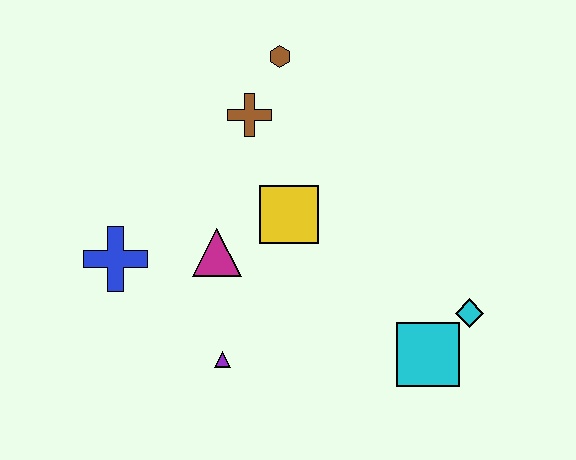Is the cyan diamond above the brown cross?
No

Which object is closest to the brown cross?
The brown hexagon is closest to the brown cross.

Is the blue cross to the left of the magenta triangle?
Yes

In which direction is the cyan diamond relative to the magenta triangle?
The cyan diamond is to the right of the magenta triangle.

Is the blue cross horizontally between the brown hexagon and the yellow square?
No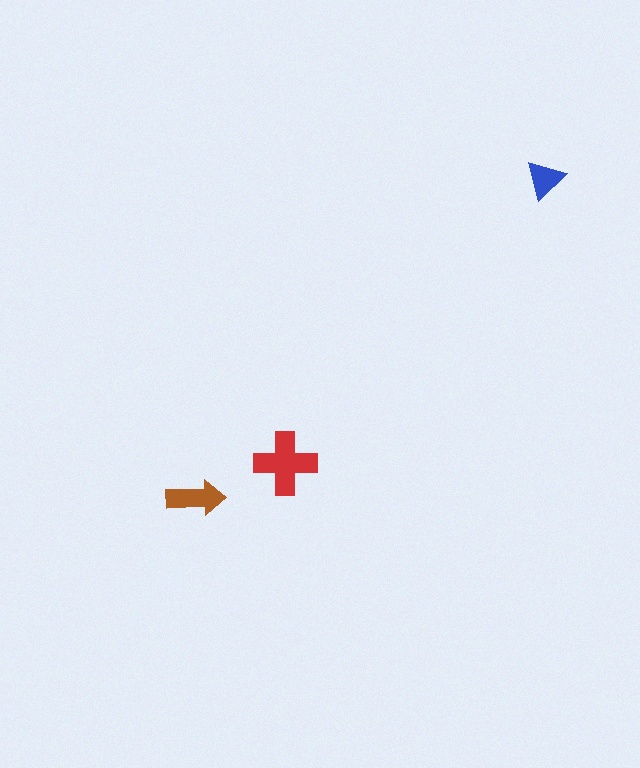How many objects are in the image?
There are 3 objects in the image.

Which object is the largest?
The red cross.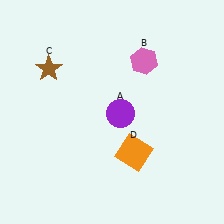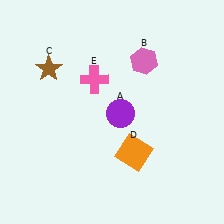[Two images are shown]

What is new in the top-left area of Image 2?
A pink cross (E) was added in the top-left area of Image 2.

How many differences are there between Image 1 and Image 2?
There is 1 difference between the two images.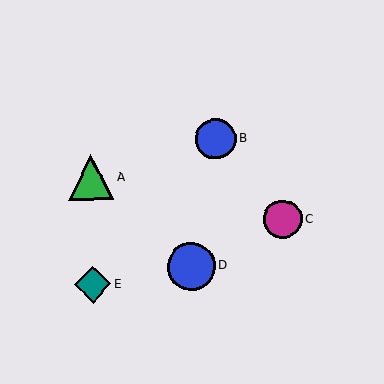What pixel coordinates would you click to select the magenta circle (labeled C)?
Click at (283, 219) to select the magenta circle C.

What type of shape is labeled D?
Shape D is a blue circle.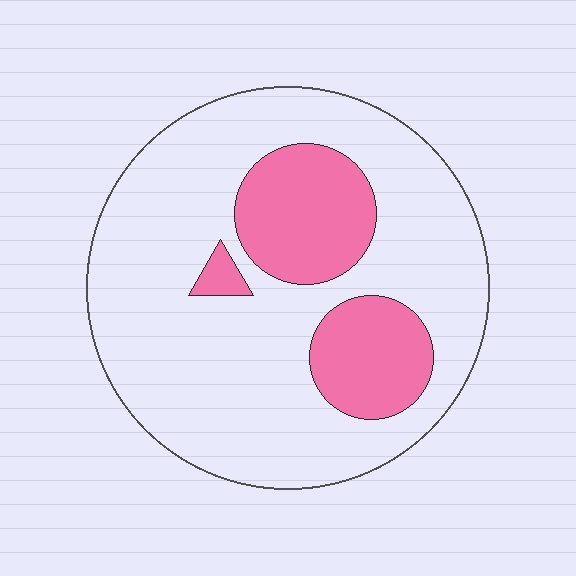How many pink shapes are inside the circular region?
3.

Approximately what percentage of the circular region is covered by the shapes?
Approximately 25%.